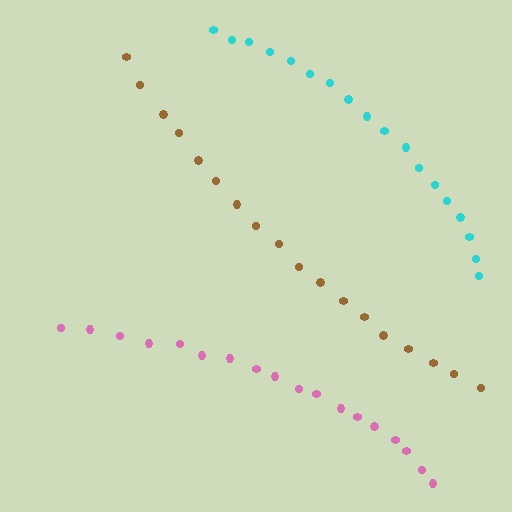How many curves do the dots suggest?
There are 3 distinct paths.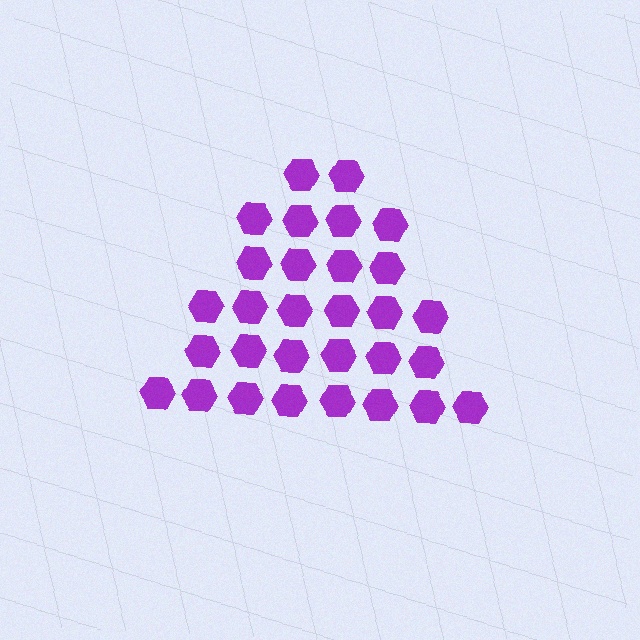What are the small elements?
The small elements are hexagons.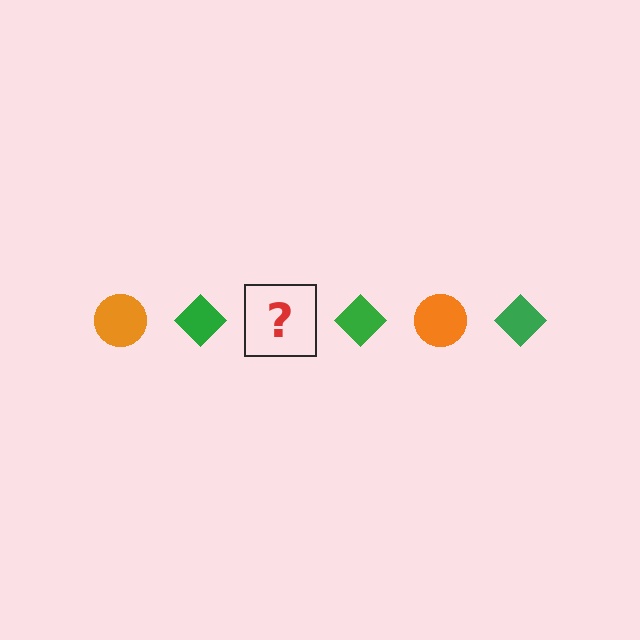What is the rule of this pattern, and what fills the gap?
The rule is that the pattern alternates between orange circle and green diamond. The gap should be filled with an orange circle.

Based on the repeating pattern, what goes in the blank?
The blank should be an orange circle.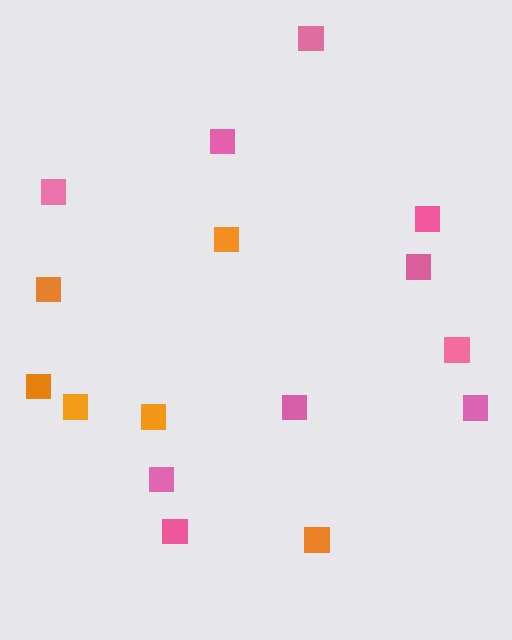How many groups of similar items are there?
There are 2 groups: one group of pink squares (10) and one group of orange squares (6).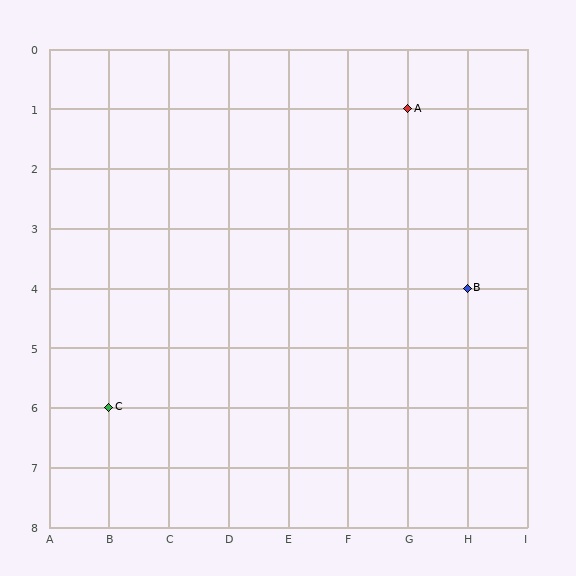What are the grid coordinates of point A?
Point A is at grid coordinates (G, 1).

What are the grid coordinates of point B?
Point B is at grid coordinates (H, 4).